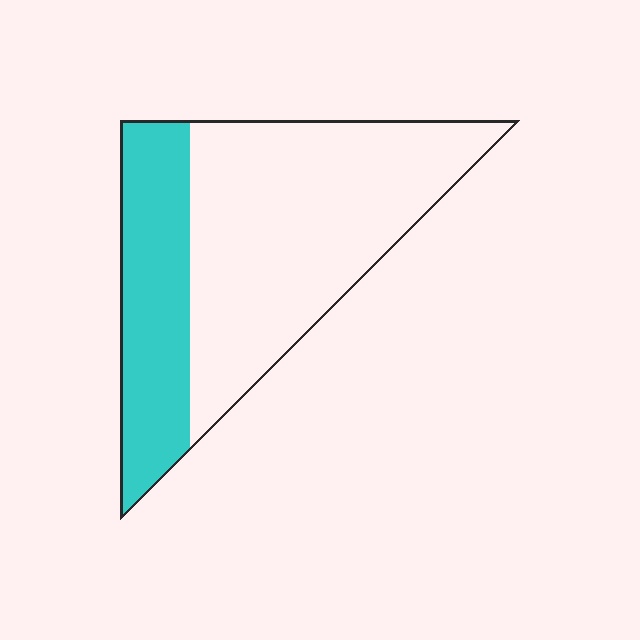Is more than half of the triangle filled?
No.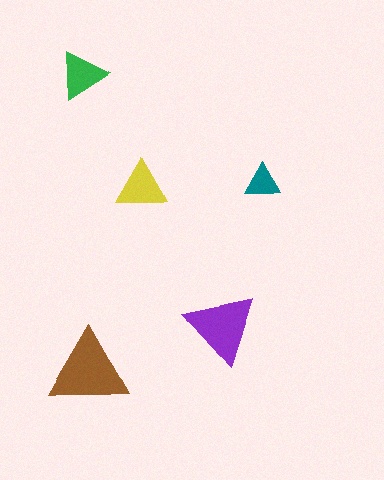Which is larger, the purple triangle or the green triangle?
The purple one.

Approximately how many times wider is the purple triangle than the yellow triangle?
About 1.5 times wider.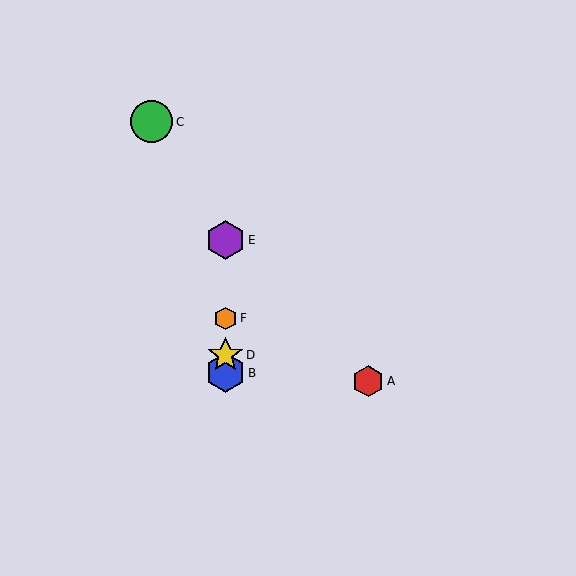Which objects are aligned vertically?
Objects B, D, E, F are aligned vertically.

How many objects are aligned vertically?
4 objects (B, D, E, F) are aligned vertically.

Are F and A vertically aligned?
No, F is at x≈225 and A is at x≈368.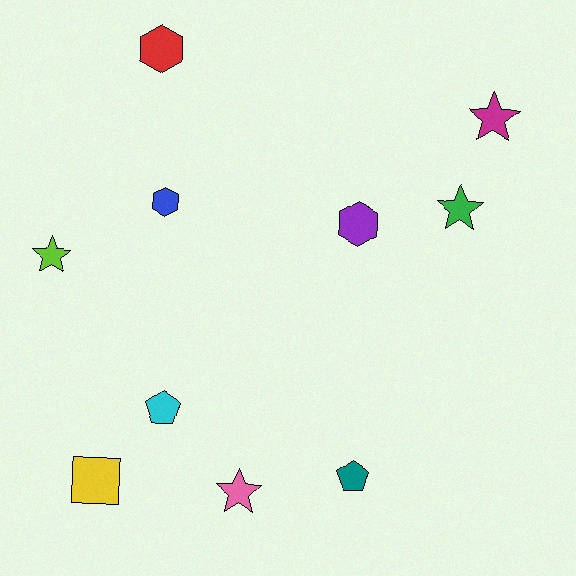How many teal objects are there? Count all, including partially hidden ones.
There is 1 teal object.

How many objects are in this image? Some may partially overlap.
There are 10 objects.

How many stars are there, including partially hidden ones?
There are 4 stars.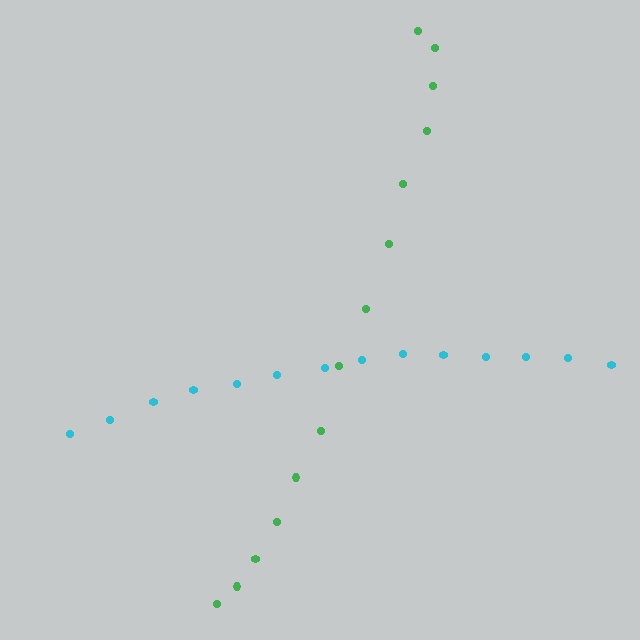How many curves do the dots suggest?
There are 2 distinct paths.